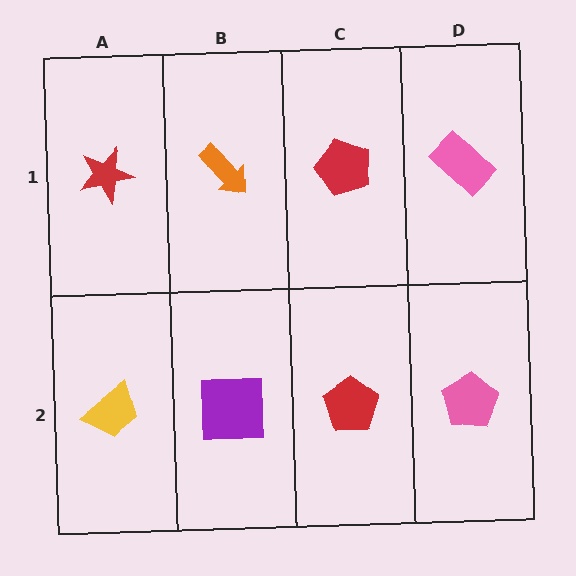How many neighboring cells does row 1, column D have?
2.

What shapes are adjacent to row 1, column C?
A red pentagon (row 2, column C), an orange arrow (row 1, column B), a pink rectangle (row 1, column D).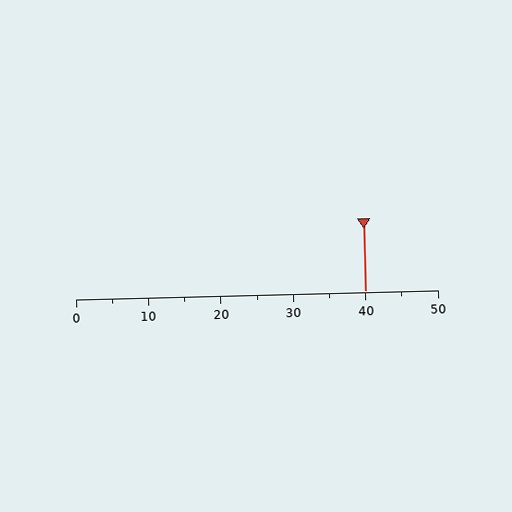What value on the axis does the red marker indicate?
The marker indicates approximately 40.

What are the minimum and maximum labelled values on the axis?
The axis runs from 0 to 50.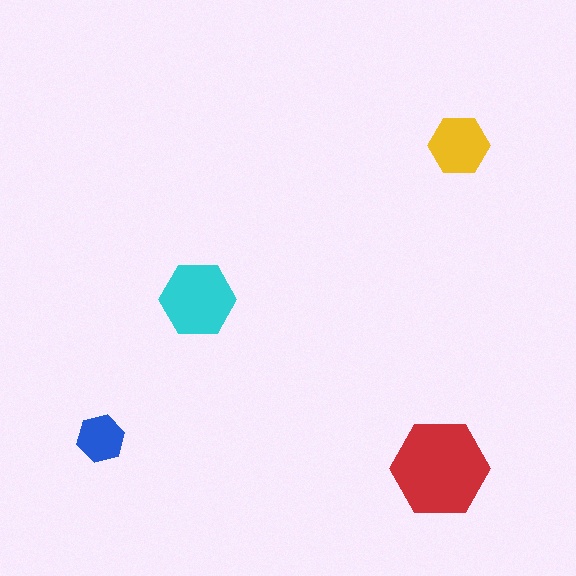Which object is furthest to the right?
The yellow hexagon is rightmost.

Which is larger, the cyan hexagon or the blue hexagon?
The cyan one.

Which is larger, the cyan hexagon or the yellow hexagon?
The cyan one.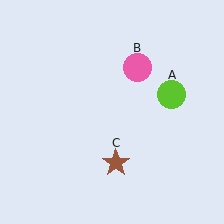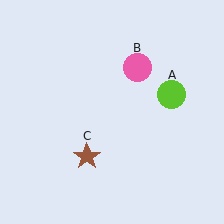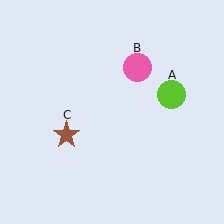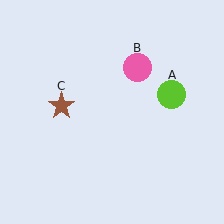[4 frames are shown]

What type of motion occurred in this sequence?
The brown star (object C) rotated clockwise around the center of the scene.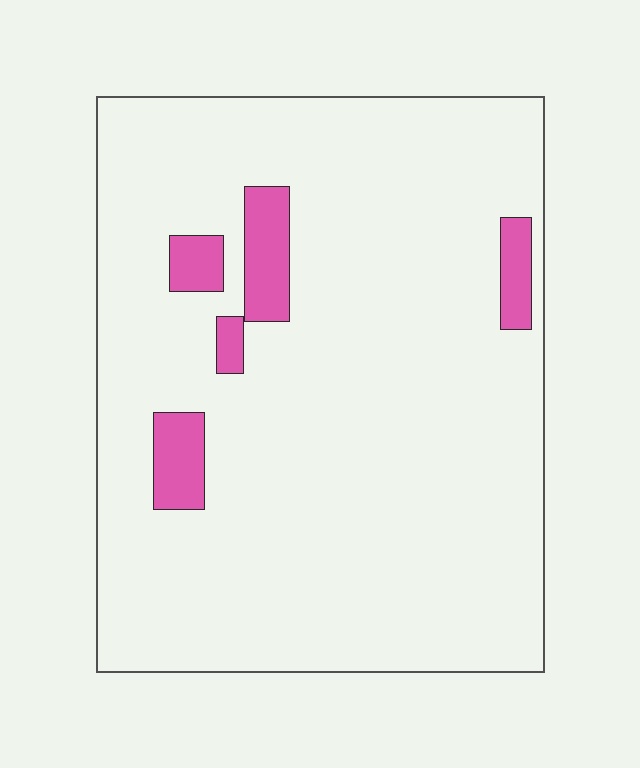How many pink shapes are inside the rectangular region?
5.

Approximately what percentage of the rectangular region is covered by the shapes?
Approximately 10%.